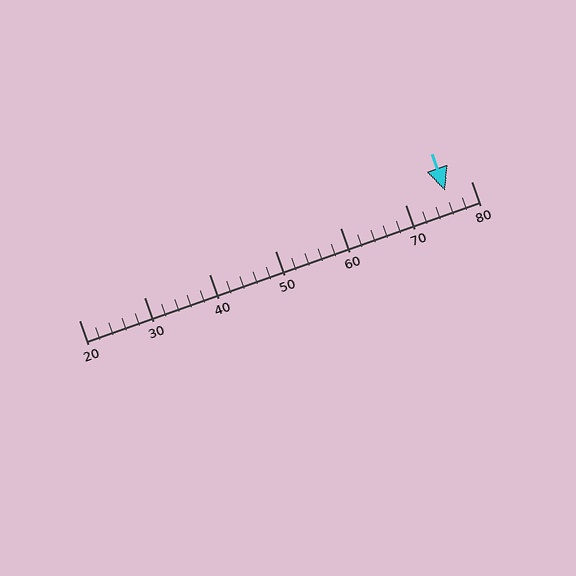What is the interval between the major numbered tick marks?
The major tick marks are spaced 10 units apart.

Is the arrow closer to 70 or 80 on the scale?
The arrow is closer to 80.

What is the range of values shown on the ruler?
The ruler shows values from 20 to 80.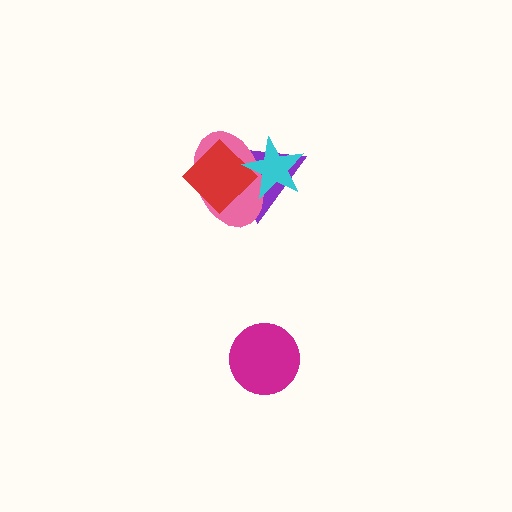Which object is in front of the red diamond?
The cyan star is in front of the red diamond.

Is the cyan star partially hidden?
No, no other shape covers it.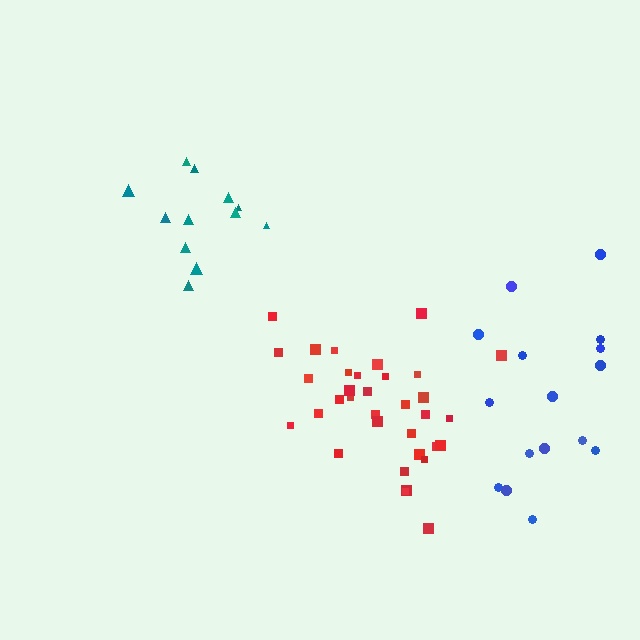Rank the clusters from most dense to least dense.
red, teal, blue.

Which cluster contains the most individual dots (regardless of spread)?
Red (35).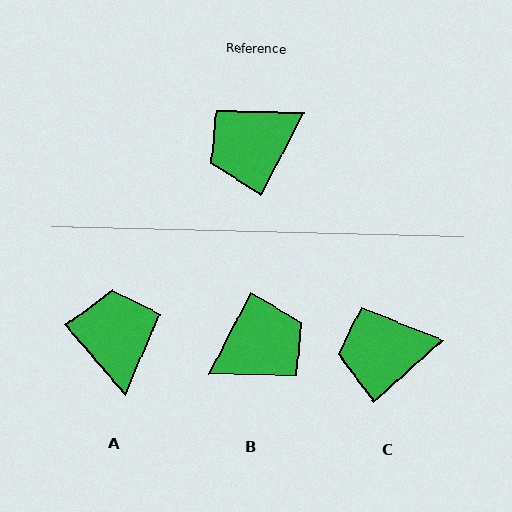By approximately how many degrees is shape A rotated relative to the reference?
Approximately 112 degrees clockwise.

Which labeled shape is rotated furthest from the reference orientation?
B, about 179 degrees away.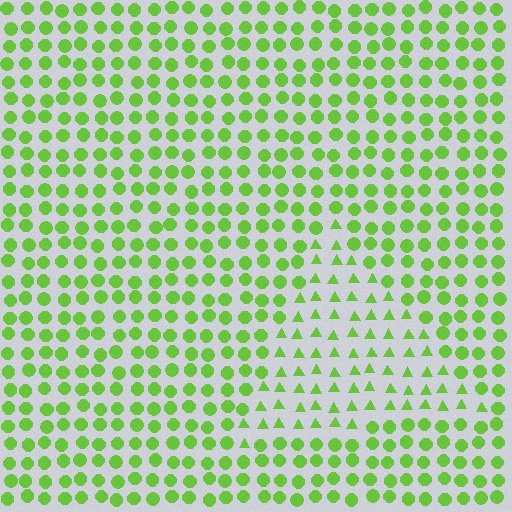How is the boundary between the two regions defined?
The boundary is defined by a change in element shape: triangles inside vs. circles outside. All elements share the same color and spacing.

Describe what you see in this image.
The image is filled with small lime elements arranged in a uniform grid. A triangle-shaped region contains triangles, while the surrounding area contains circles. The boundary is defined purely by the change in element shape.